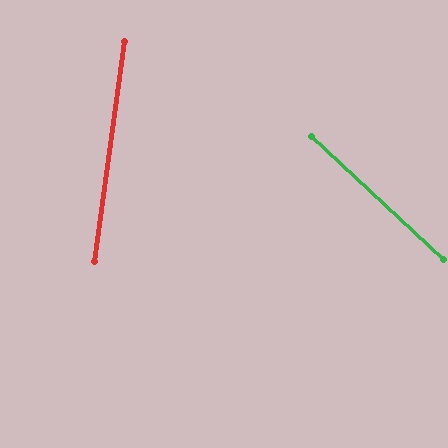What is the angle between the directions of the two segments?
Approximately 55 degrees.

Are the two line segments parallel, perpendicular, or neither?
Neither parallel nor perpendicular — they differ by about 55°.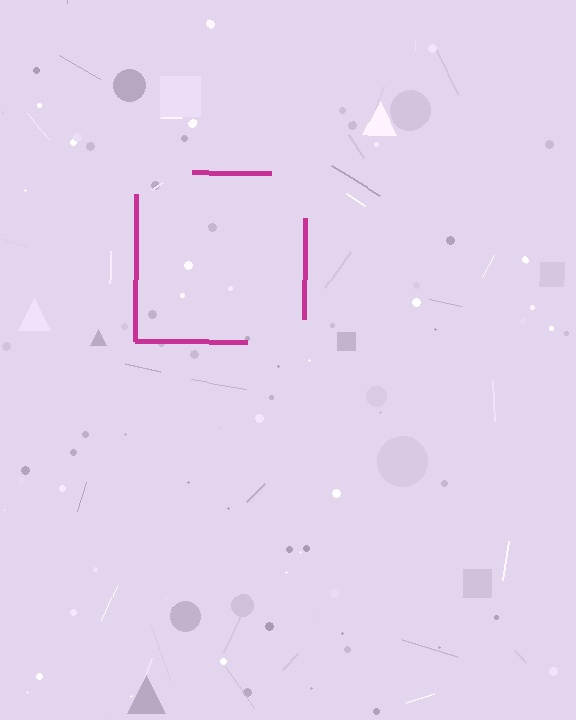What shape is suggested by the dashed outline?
The dashed outline suggests a square.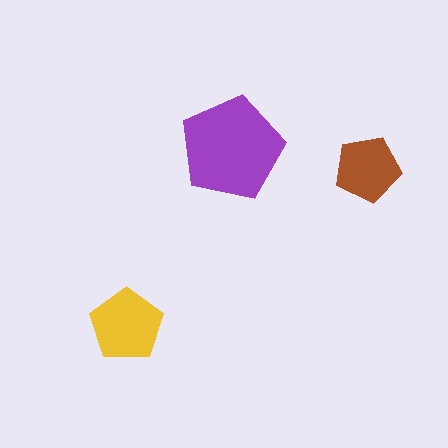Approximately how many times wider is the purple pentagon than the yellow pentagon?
About 1.5 times wider.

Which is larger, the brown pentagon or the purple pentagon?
The purple one.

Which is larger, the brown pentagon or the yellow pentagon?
The yellow one.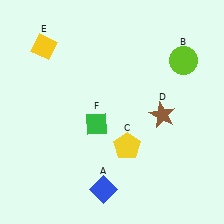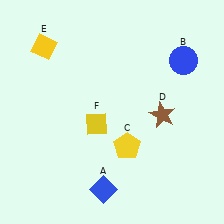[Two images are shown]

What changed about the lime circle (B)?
In Image 1, B is lime. In Image 2, it changed to blue.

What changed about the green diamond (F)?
In Image 1, F is green. In Image 2, it changed to yellow.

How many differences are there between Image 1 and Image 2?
There are 2 differences between the two images.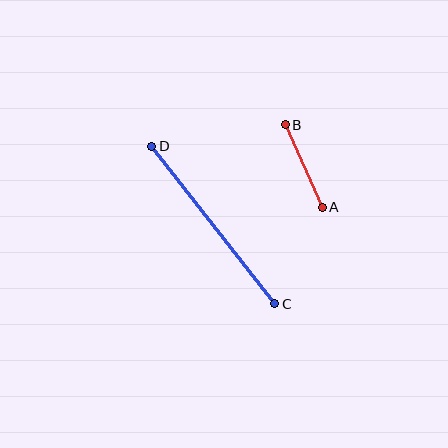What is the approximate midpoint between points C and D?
The midpoint is at approximately (213, 225) pixels.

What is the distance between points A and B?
The distance is approximately 91 pixels.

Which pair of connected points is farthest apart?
Points C and D are farthest apart.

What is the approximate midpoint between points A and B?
The midpoint is at approximately (304, 166) pixels.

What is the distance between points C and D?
The distance is approximately 200 pixels.